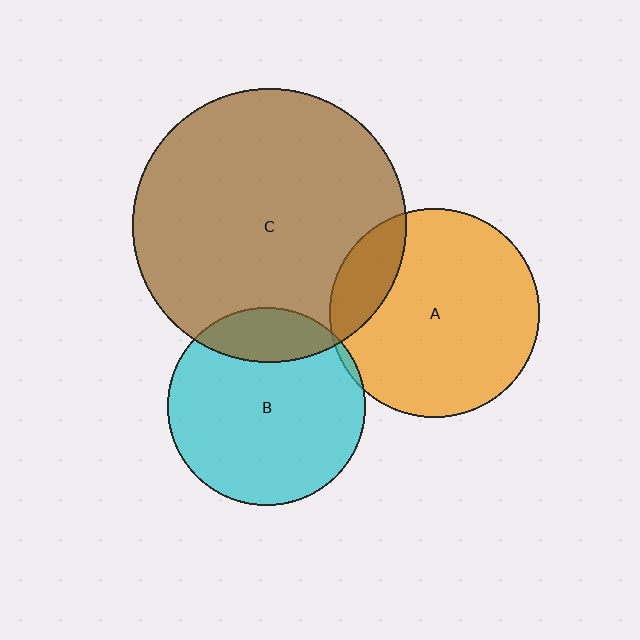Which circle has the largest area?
Circle C (brown).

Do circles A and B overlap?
Yes.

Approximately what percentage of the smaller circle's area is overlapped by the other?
Approximately 5%.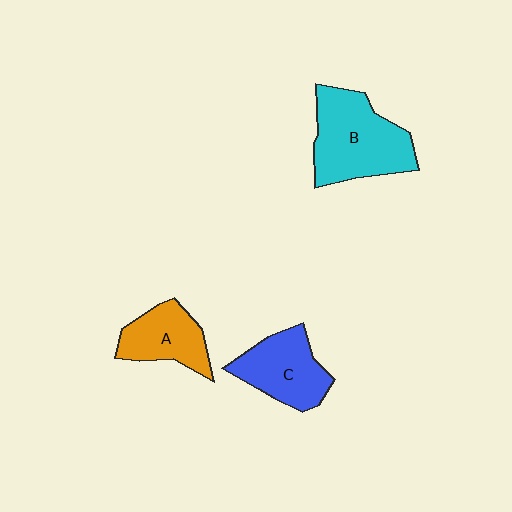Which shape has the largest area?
Shape B (cyan).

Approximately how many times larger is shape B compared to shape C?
Approximately 1.4 times.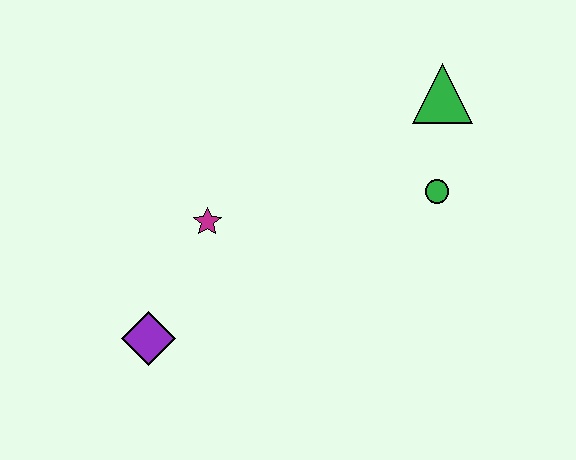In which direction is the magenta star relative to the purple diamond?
The magenta star is above the purple diamond.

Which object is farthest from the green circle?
The purple diamond is farthest from the green circle.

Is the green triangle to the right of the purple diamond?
Yes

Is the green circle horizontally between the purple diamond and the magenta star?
No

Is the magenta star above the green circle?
No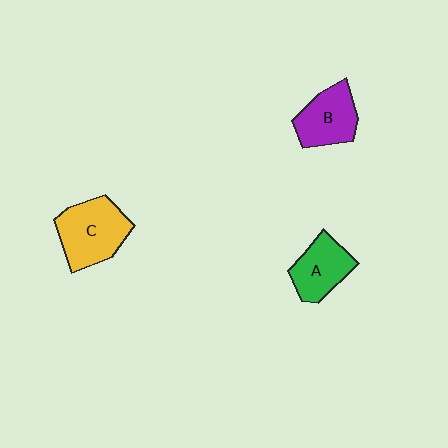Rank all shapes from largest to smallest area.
From largest to smallest: C (yellow), B (purple), A (green).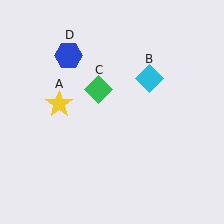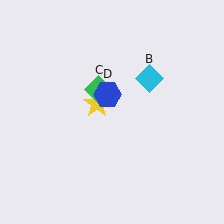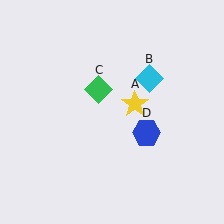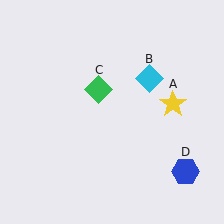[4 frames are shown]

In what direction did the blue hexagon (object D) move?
The blue hexagon (object D) moved down and to the right.